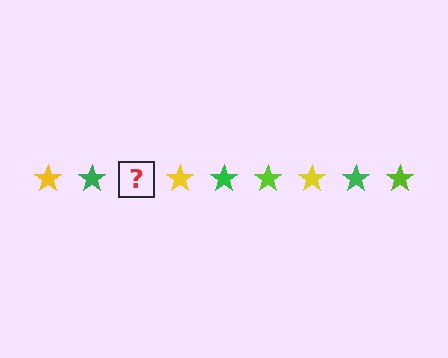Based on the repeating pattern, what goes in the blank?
The blank should be a lime star.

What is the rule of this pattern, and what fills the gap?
The rule is that the pattern cycles through yellow, green, lime stars. The gap should be filled with a lime star.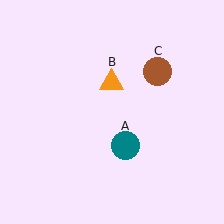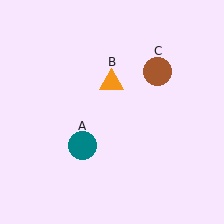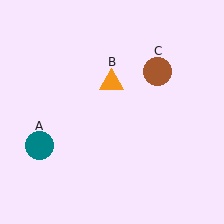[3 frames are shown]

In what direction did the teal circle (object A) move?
The teal circle (object A) moved left.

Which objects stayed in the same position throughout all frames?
Orange triangle (object B) and brown circle (object C) remained stationary.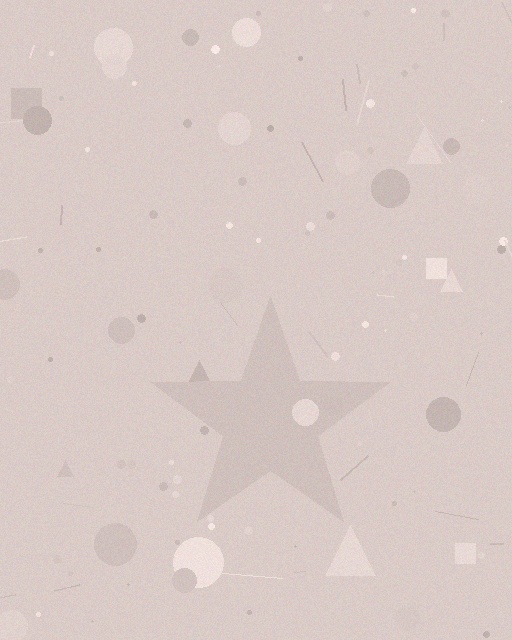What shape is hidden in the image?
A star is hidden in the image.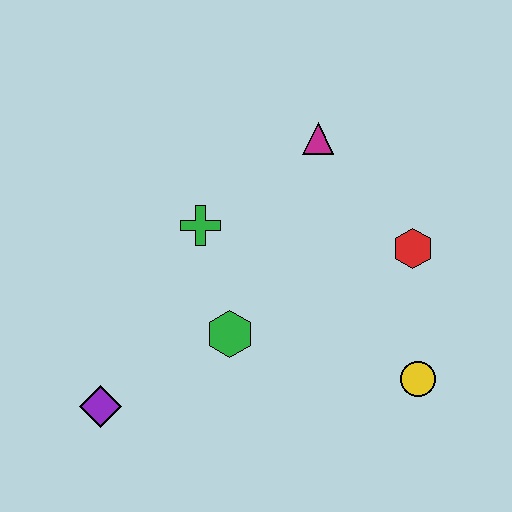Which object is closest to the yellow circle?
The red hexagon is closest to the yellow circle.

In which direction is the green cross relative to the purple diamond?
The green cross is above the purple diamond.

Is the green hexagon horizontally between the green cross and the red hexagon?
Yes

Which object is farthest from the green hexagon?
The magenta triangle is farthest from the green hexagon.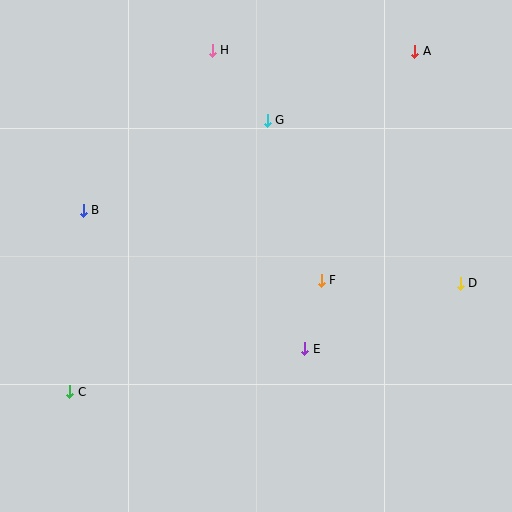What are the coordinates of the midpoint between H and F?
The midpoint between H and F is at (267, 165).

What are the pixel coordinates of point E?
Point E is at (305, 349).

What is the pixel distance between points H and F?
The distance between H and F is 254 pixels.